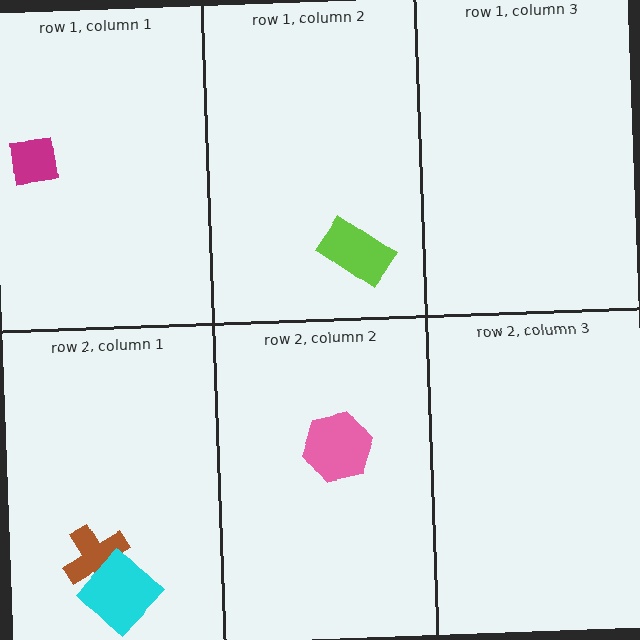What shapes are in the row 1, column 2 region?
The lime rectangle.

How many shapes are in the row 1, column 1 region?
1.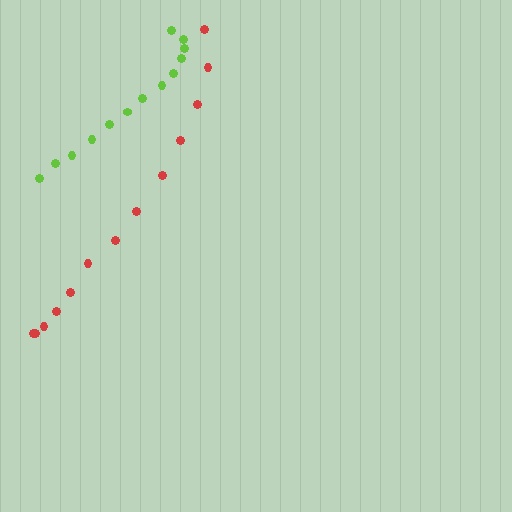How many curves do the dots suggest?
There are 2 distinct paths.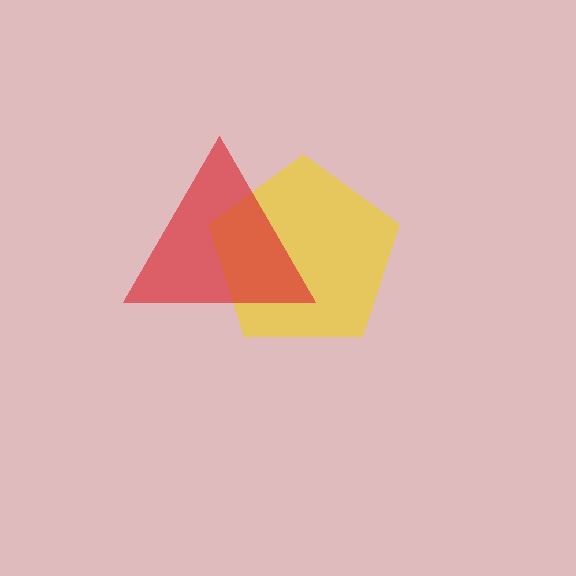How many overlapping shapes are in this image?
There are 2 overlapping shapes in the image.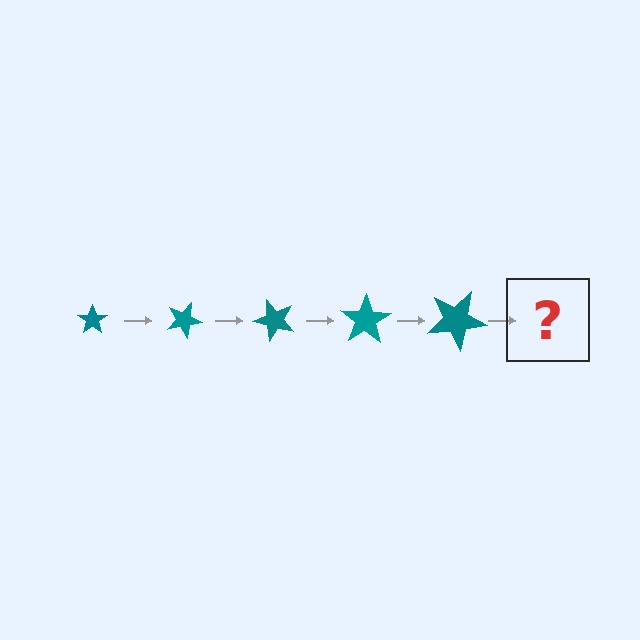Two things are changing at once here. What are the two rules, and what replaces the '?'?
The two rules are that the star grows larger each step and it rotates 25 degrees each step. The '?' should be a star, larger than the previous one and rotated 125 degrees from the start.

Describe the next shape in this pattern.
It should be a star, larger than the previous one and rotated 125 degrees from the start.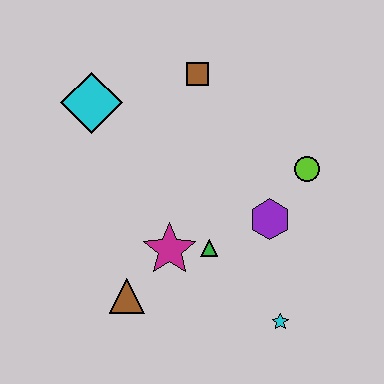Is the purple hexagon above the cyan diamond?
No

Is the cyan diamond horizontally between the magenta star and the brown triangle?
No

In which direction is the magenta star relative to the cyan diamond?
The magenta star is below the cyan diamond.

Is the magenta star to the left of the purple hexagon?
Yes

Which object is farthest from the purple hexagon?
The cyan diamond is farthest from the purple hexagon.